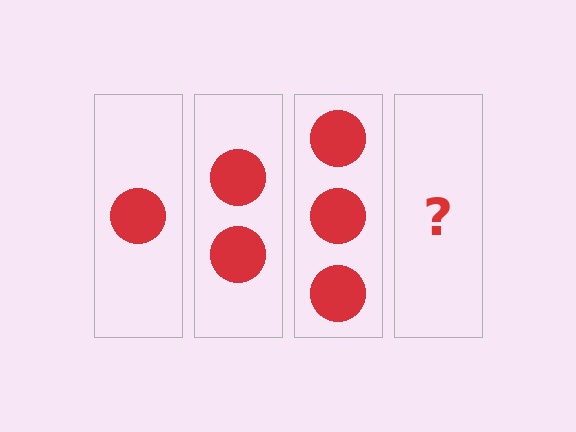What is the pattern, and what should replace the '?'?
The pattern is that each step adds one more circle. The '?' should be 4 circles.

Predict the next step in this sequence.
The next step is 4 circles.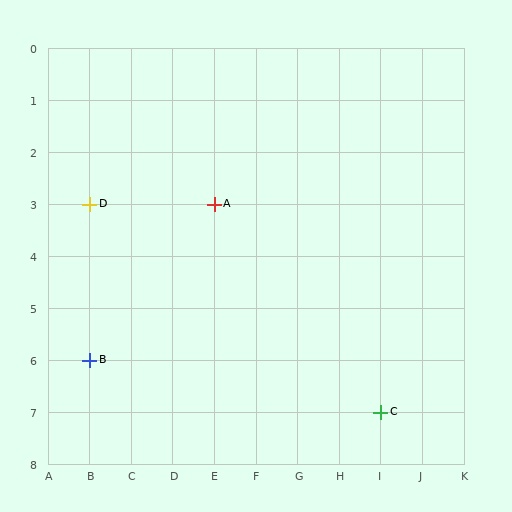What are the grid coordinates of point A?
Point A is at grid coordinates (E, 3).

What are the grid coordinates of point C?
Point C is at grid coordinates (I, 7).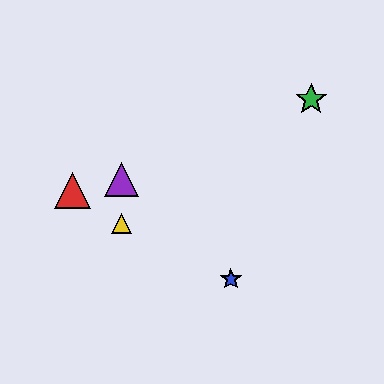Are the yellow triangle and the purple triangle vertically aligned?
Yes, both are at x≈122.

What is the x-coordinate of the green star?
The green star is at x≈311.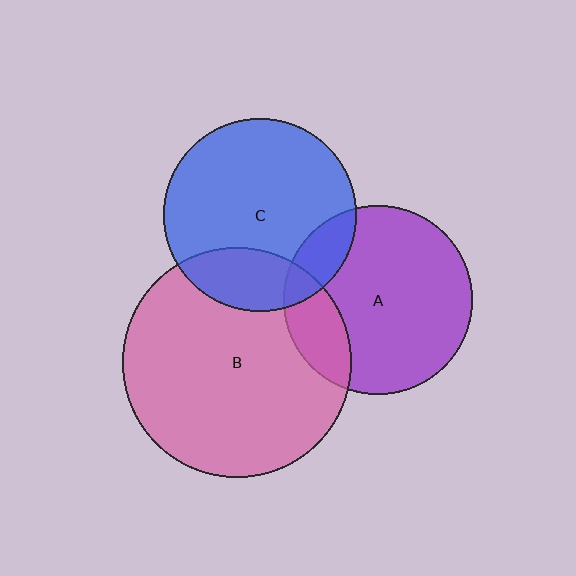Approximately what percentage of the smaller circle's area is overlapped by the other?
Approximately 20%.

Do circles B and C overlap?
Yes.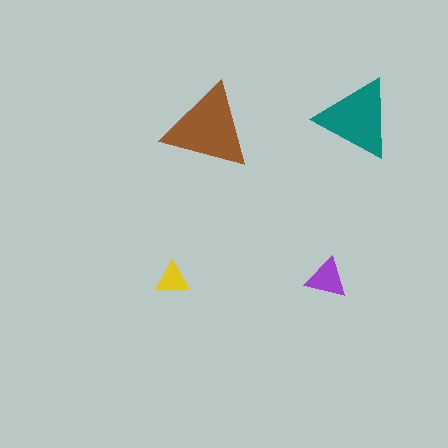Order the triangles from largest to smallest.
the brown one, the teal one, the purple one, the yellow one.